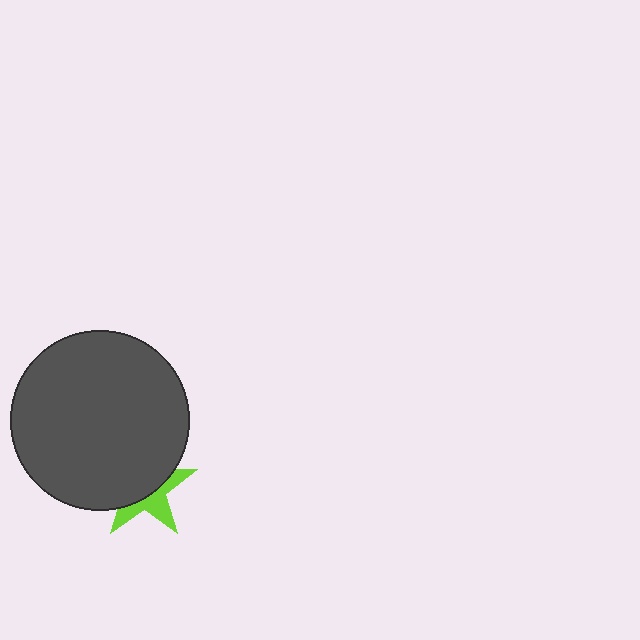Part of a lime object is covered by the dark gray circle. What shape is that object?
It is a star.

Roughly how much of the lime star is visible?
A small part of it is visible (roughly 40%).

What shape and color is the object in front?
The object in front is a dark gray circle.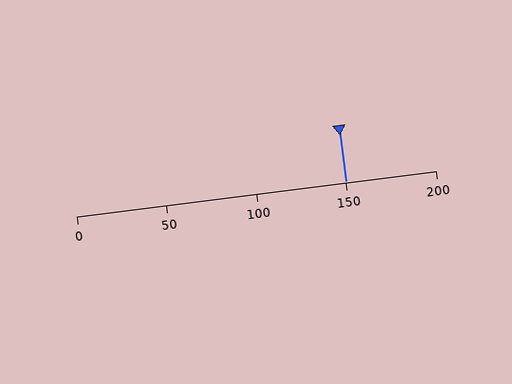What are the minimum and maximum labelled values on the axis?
The axis runs from 0 to 200.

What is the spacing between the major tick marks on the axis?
The major ticks are spaced 50 apart.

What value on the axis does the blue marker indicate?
The marker indicates approximately 150.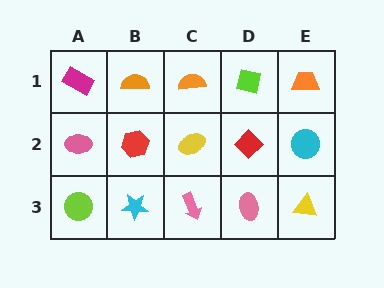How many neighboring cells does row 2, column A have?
3.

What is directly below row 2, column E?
A yellow triangle.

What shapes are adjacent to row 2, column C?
An orange semicircle (row 1, column C), a pink arrow (row 3, column C), a red hexagon (row 2, column B), a red diamond (row 2, column D).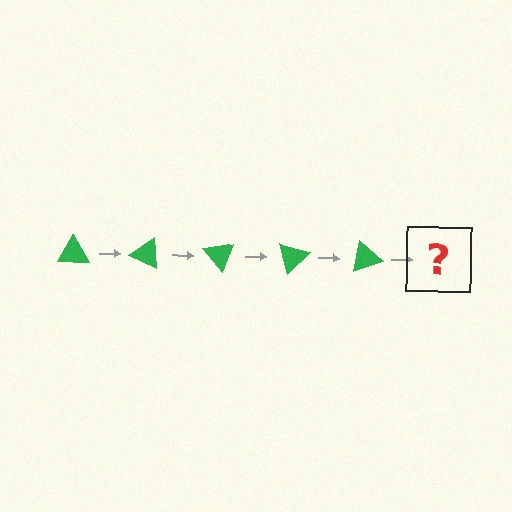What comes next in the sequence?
The next element should be a green triangle rotated 125 degrees.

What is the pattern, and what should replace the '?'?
The pattern is that the triangle rotates 25 degrees each step. The '?' should be a green triangle rotated 125 degrees.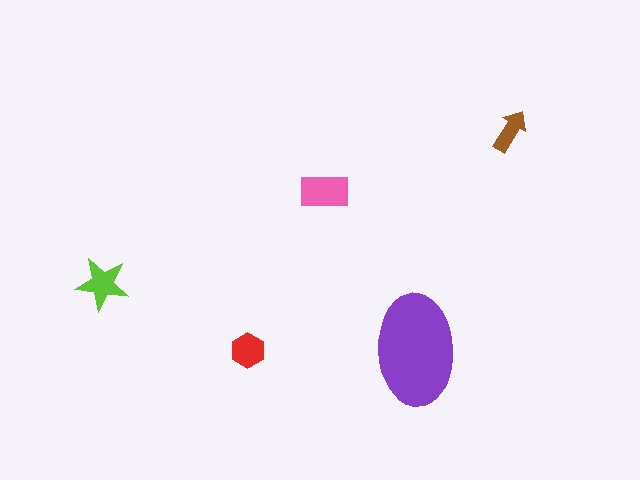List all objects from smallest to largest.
The brown arrow, the red hexagon, the lime star, the pink rectangle, the purple ellipse.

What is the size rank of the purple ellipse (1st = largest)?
1st.